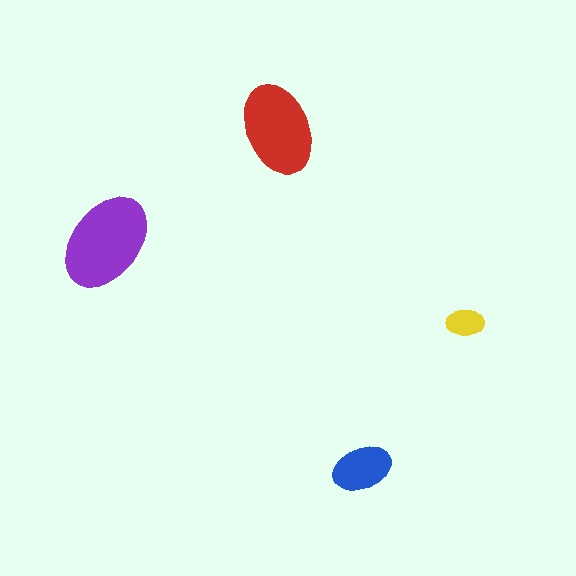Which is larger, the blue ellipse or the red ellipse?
The red one.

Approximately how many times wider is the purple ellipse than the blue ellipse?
About 1.5 times wider.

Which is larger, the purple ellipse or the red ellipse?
The purple one.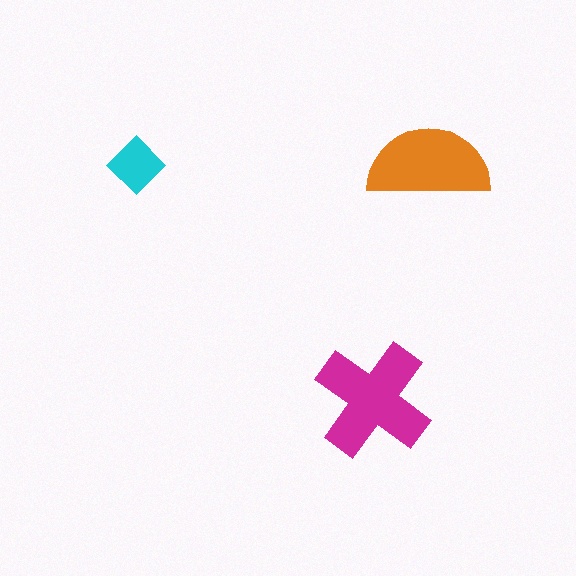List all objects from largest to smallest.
The magenta cross, the orange semicircle, the cyan diamond.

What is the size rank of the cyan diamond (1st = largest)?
3rd.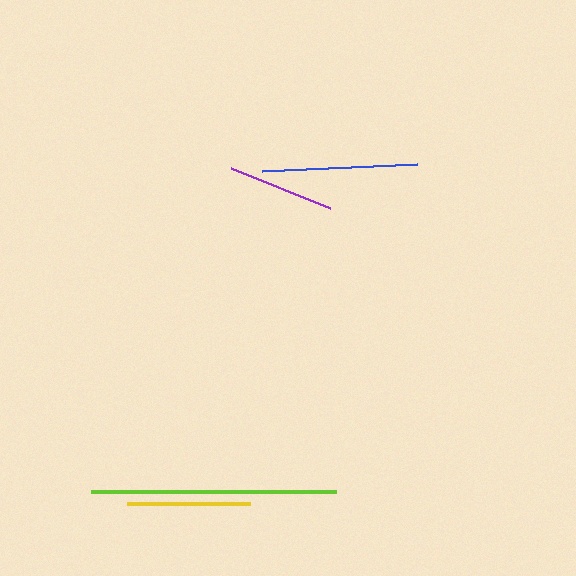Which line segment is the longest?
The lime line is the longest at approximately 244 pixels.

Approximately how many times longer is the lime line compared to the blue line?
The lime line is approximately 1.6 times the length of the blue line.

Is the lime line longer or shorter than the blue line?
The lime line is longer than the blue line.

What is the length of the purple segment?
The purple segment is approximately 107 pixels long.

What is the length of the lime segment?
The lime segment is approximately 244 pixels long.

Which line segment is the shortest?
The purple line is the shortest at approximately 107 pixels.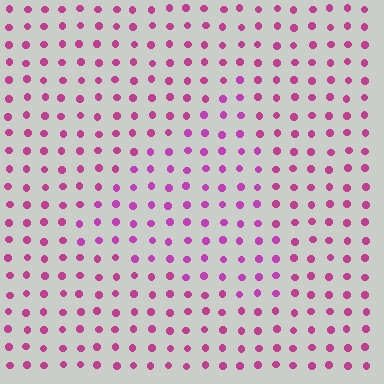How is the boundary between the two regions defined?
The boundary is defined purely by a slight shift in hue (about 18 degrees). Spacing, size, and orientation are identical on both sides.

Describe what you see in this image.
The image is filled with small magenta elements in a uniform arrangement. A triangle-shaped region is visible where the elements are tinted to a slightly different hue, forming a subtle color boundary.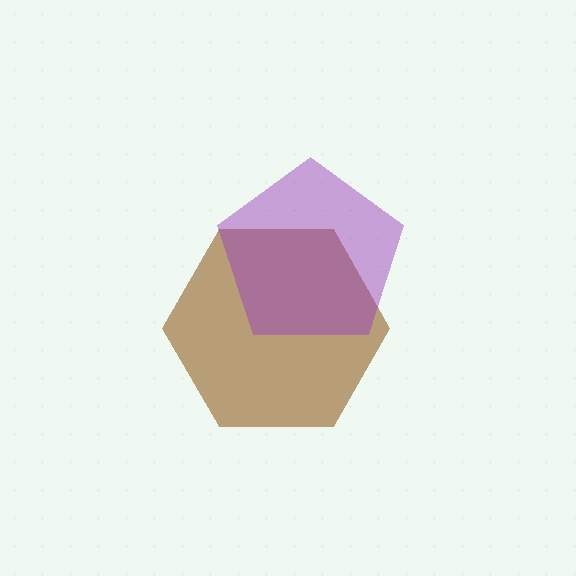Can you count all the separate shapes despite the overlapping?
Yes, there are 2 separate shapes.